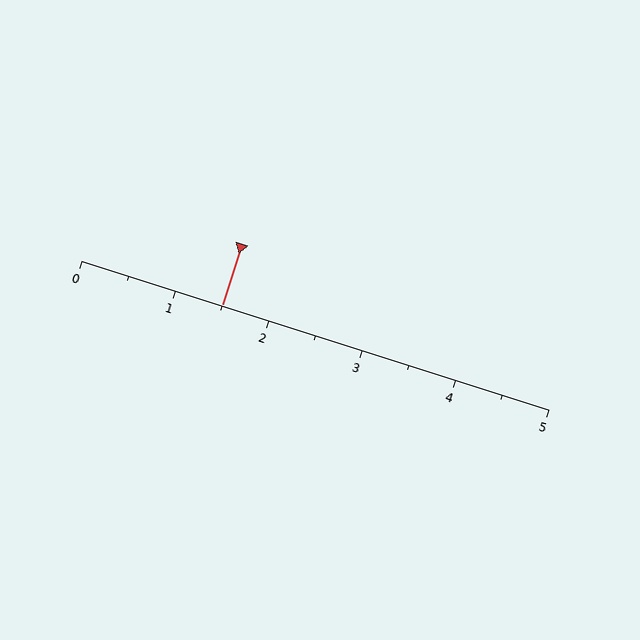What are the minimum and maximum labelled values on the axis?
The axis runs from 0 to 5.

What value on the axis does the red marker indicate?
The marker indicates approximately 1.5.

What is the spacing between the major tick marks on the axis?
The major ticks are spaced 1 apart.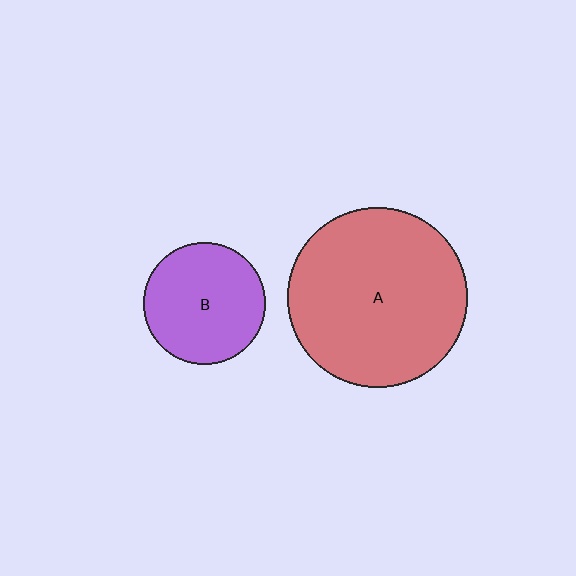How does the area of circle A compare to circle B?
Approximately 2.2 times.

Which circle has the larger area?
Circle A (red).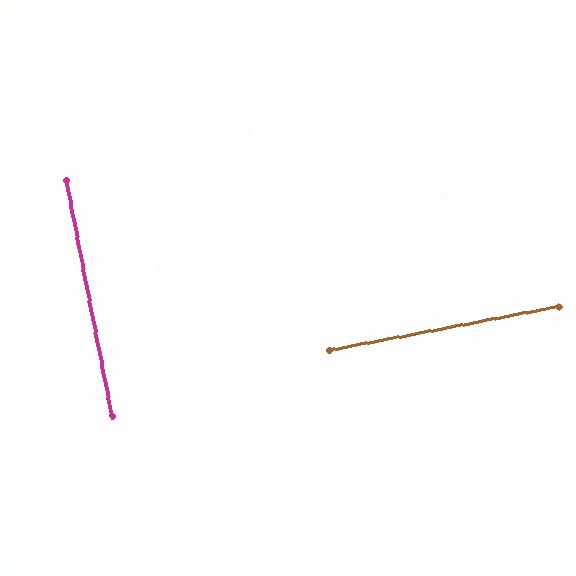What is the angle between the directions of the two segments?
Approximately 90 degrees.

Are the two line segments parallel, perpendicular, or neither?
Perpendicular — they meet at approximately 90°.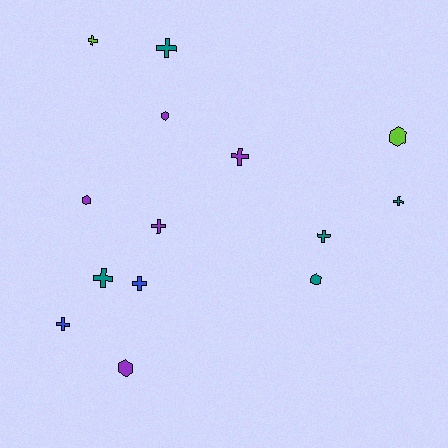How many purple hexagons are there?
There are 3 purple hexagons.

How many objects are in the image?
There are 14 objects.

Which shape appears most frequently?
Cross, with 9 objects.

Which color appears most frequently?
Teal, with 5 objects.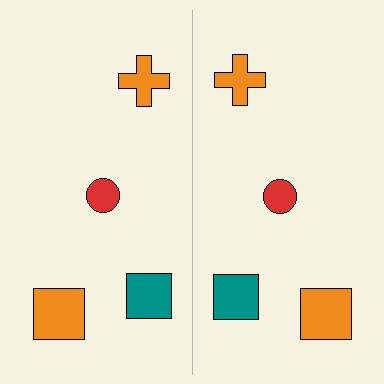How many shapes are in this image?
There are 8 shapes in this image.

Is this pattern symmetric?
Yes, this pattern has bilateral (reflection) symmetry.